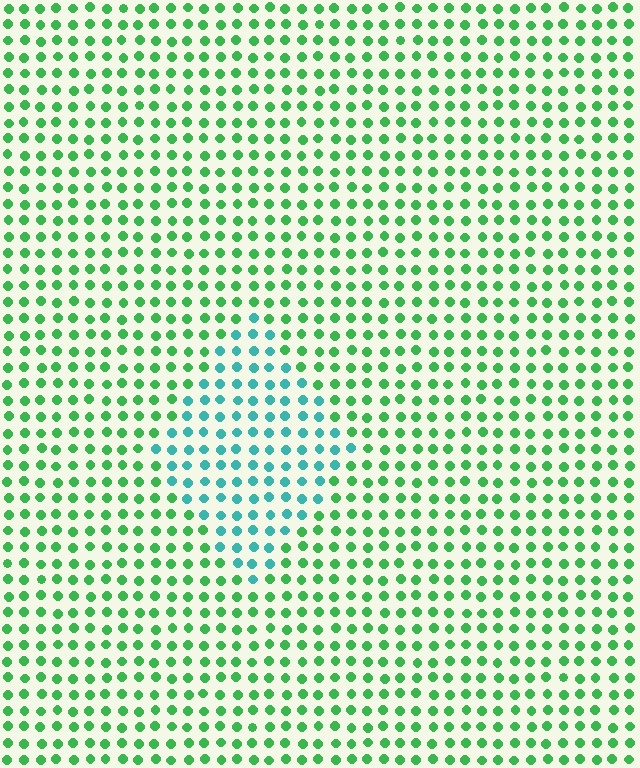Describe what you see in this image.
The image is filled with small green elements in a uniform arrangement. A diamond-shaped region is visible where the elements are tinted to a slightly different hue, forming a subtle color boundary.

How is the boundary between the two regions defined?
The boundary is defined purely by a slight shift in hue (about 46 degrees). Spacing, size, and orientation are identical on both sides.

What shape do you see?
I see a diamond.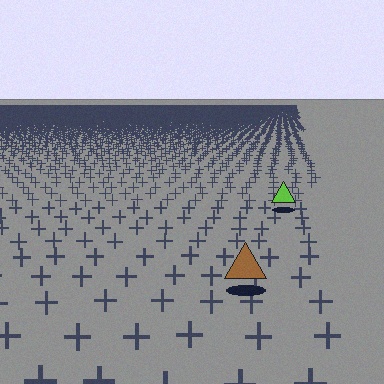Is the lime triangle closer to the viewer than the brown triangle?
No. The brown triangle is closer — you can tell from the texture gradient: the ground texture is coarser near it.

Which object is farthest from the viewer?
The lime triangle is farthest from the viewer. It appears smaller and the ground texture around it is denser.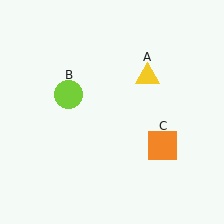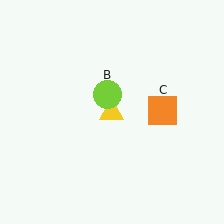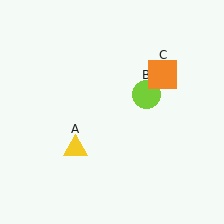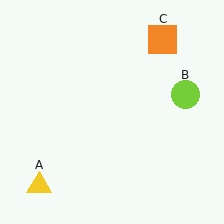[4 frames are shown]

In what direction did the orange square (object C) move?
The orange square (object C) moved up.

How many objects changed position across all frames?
3 objects changed position: yellow triangle (object A), lime circle (object B), orange square (object C).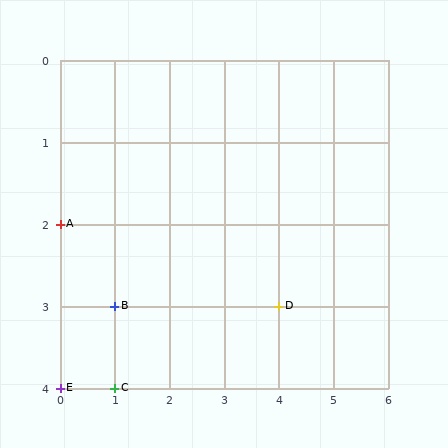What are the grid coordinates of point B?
Point B is at grid coordinates (1, 3).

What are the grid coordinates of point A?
Point A is at grid coordinates (0, 2).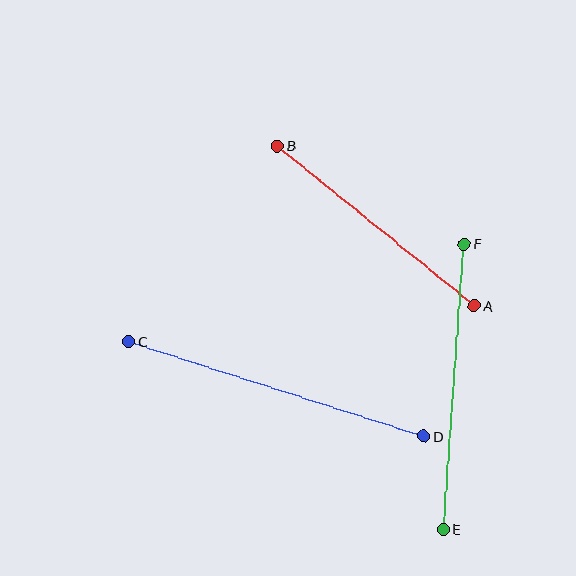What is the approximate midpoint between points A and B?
The midpoint is at approximately (376, 226) pixels.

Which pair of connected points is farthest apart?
Points C and D are farthest apart.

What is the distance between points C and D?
The distance is approximately 310 pixels.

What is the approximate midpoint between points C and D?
The midpoint is at approximately (276, 389) pixels.